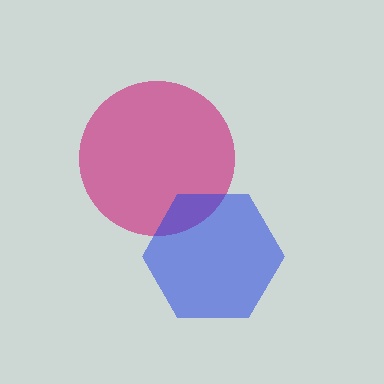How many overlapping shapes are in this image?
There are 2 overlapping shapes in the image.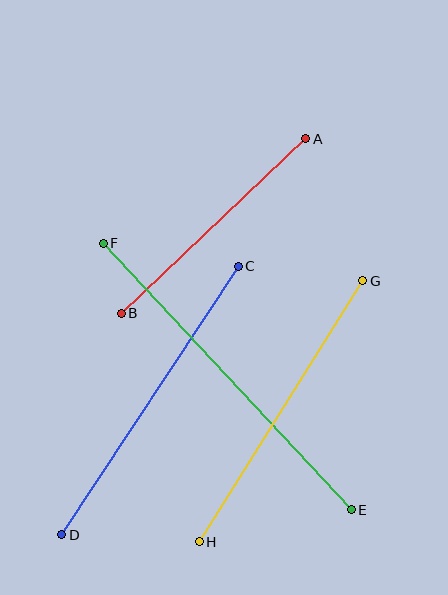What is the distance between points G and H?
The distance is approximately 308 pixels.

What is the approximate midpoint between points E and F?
The midpoint is at approximately (227, 376) pixels.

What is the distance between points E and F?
The distance is approximately 364 pixels.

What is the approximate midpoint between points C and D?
The midpoint is at approximately (150, 400) pixels.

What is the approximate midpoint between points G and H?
The midpoint is at approximately (281, 411) pixels.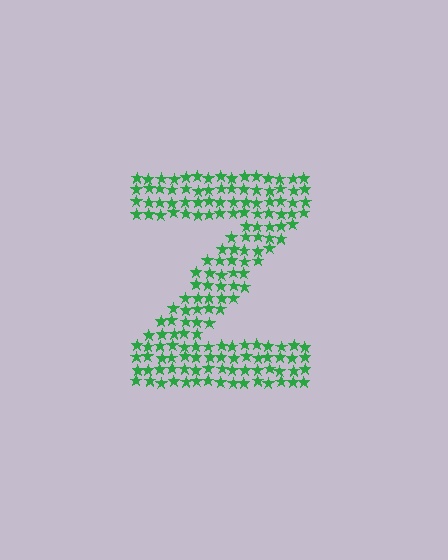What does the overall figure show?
The overall figure shows the letter Z.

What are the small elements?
The small elements are stars.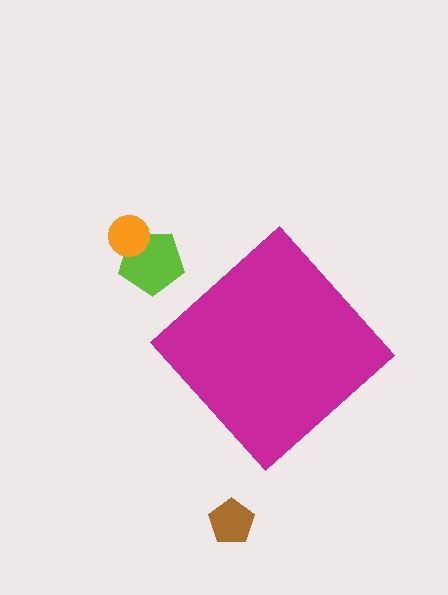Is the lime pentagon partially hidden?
No, the lime pentagon is fully visible.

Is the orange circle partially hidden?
No, the orange circle is fully visible.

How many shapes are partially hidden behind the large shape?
0 shapes are partially hidden.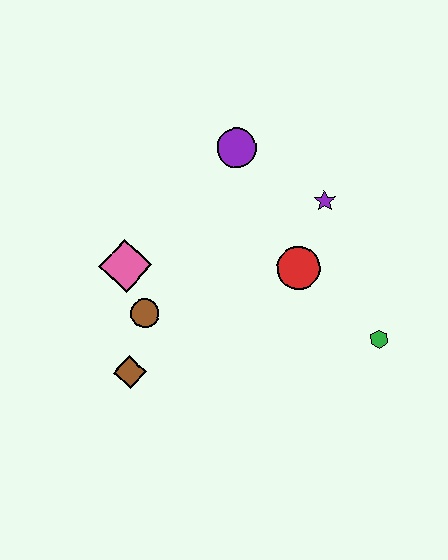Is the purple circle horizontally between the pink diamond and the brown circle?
No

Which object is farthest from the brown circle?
The green hexagon is farthest from the brown circle.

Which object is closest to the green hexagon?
The red circle is closest to the green hexagon.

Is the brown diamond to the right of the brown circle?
No